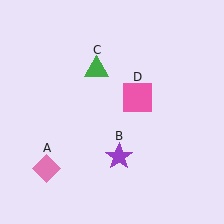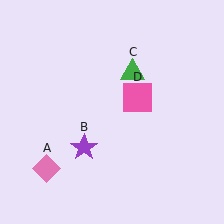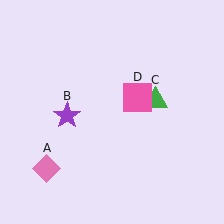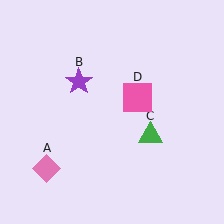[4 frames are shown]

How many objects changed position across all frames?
2 objects changed position: purple star (object B), green triangle (object C).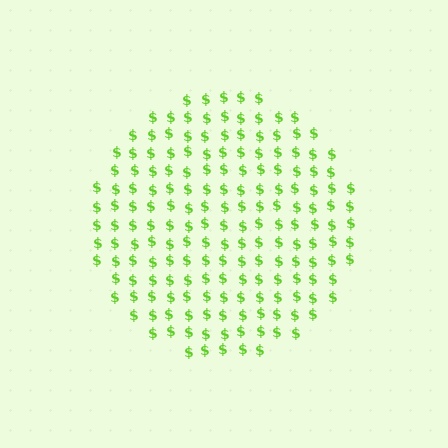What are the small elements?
The small elements are dollar signs.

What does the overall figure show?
The overall figure shows a circle.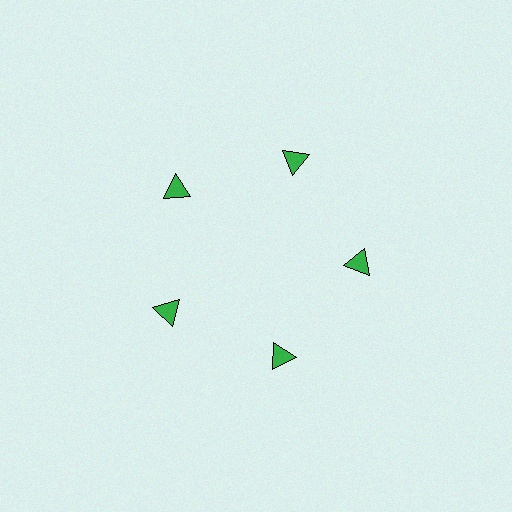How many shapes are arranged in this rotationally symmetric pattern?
There are 5 shapes, arranged in 5 groups of 1.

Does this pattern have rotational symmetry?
Yes, this pattern has 5-fold rotational symmetry. It looks the same after rotating 72 degrees around the center.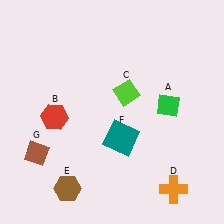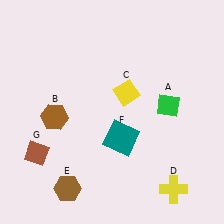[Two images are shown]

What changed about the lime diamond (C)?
In Image 1, C is lime. In Image 2, it changed to yellow.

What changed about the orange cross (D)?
In Image 1, D is orange. In Image 2, it changed to yellow.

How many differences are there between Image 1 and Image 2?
There are 3 differences between the two images.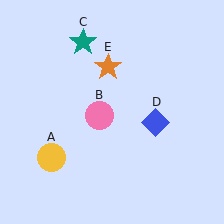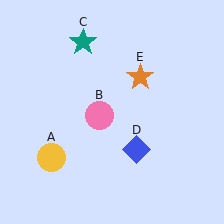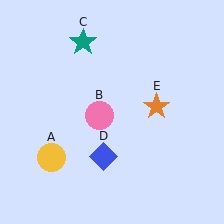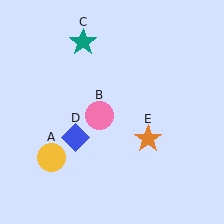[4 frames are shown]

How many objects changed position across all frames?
2 objects changed position: blue diamond (object D), orange star (object E).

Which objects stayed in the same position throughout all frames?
Yellow circle (object A) and pink circle (object B) and teal star (object C) remained stationary.